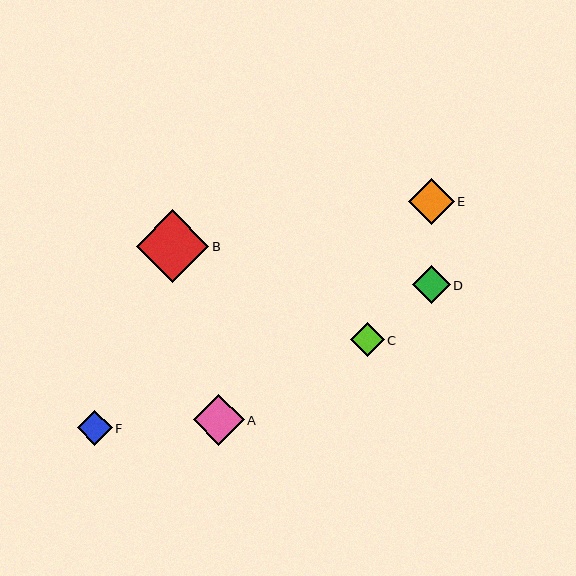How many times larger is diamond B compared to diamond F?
Diamond B is approximately 2.1 times the size of diamond F.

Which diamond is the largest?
Diamond B is the largest with a size of approximately 73 pixels.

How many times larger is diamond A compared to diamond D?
Diamond A is approximately 1.3 times the size of diamond D.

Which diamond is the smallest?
Diamond C is the smallest with a size of approximately 34 pixels.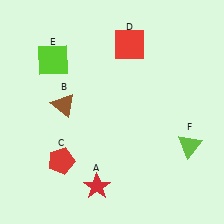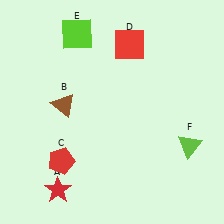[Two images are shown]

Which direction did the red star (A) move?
The red star (A) moved left.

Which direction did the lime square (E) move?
The lime square (E) moved up.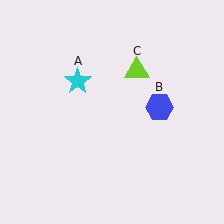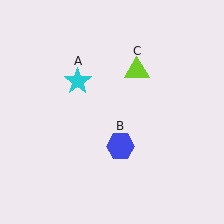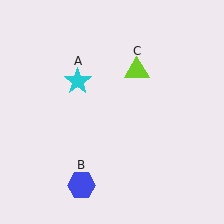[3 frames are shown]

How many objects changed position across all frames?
1 object changed position: blue hexagon (object B).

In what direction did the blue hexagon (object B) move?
The blue hexagon (object B) moved down and to the left.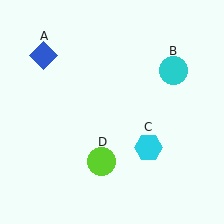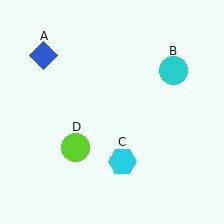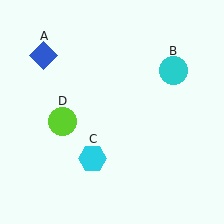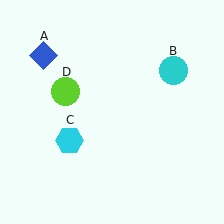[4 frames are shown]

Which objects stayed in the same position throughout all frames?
Blue diamond (object A) and cyan circle (object B) remained stationary.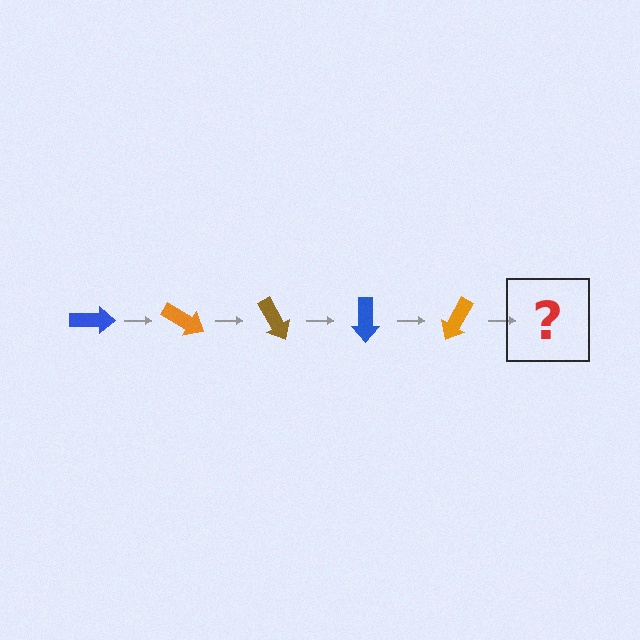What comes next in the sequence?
The next element should be a brown arrow, rotated 150 degrees from the start.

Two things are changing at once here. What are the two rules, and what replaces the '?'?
The two rules are that it rotates 30 degrees each step and the color cycles through blue, orange, and brown. The '?' should be a brown arrow, rotated 150 degrees from the start.